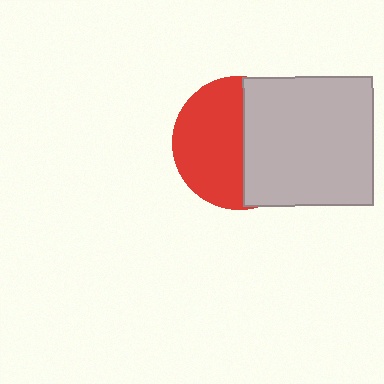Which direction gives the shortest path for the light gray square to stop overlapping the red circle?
Moving right gives the shortest separation.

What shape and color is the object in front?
The object in front is a light gray square.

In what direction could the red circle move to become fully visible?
The red circle could move left. That would shift it out from behind the light gray square entirely.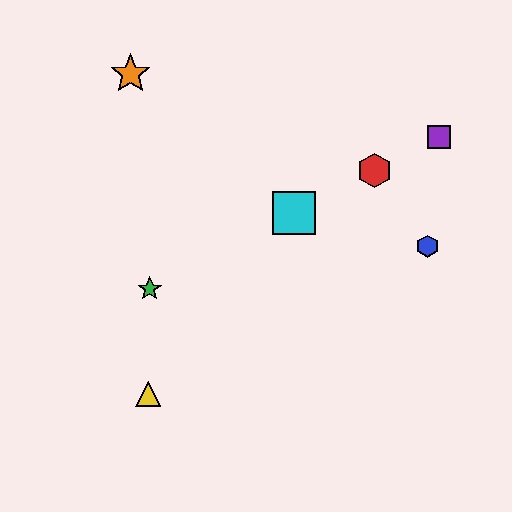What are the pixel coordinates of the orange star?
The orange star is at (130, 74).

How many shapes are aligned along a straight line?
4 shapes (the red hexagon, the green star, the purple square, the cyan square) are aligned along a straight line.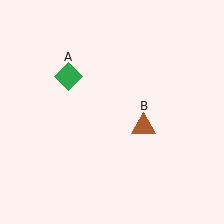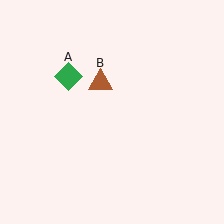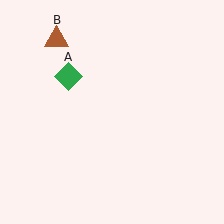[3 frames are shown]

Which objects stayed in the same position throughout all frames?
Green diamond (object A) remained stationary.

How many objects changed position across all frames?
1 object changed position: brown triangle (object B).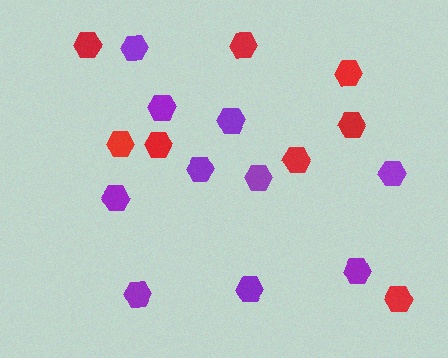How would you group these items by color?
There are 2 groups: one group of purple hexagons (10) and one group of red hexagons (8).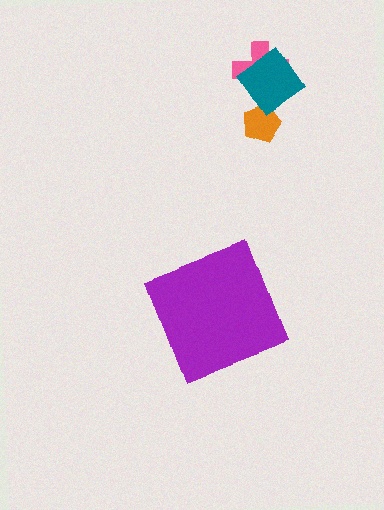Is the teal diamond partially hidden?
No, the teal diamond is fully visible.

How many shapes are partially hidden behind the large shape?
0 shapes are partially hidden.